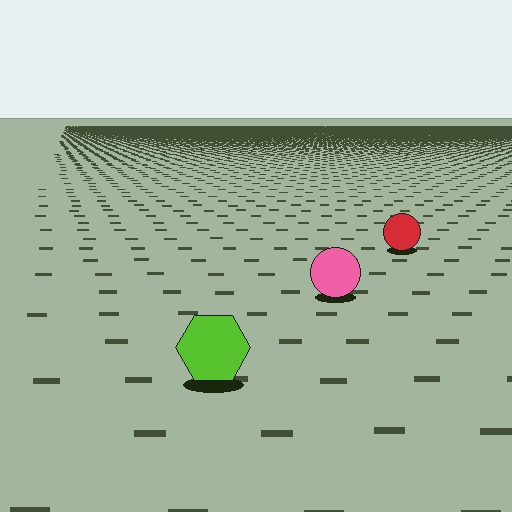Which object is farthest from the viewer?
The red circle is farthest from the viewer. It appears smaller and the ground texture around it is denser.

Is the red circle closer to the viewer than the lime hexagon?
No. The lime hexagon is closer — you can tell from the texture gradient: the ground texture is coarser near it.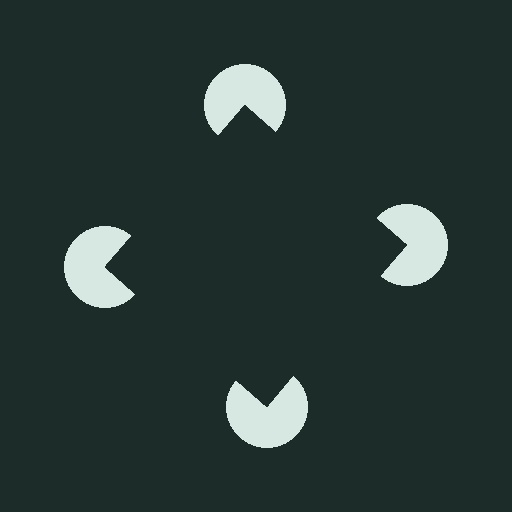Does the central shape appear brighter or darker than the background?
It typically appears slightly darker than the background, even though no actual brightness change is drawn.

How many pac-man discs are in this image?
There are 4 — one at each vertex of the illusory square.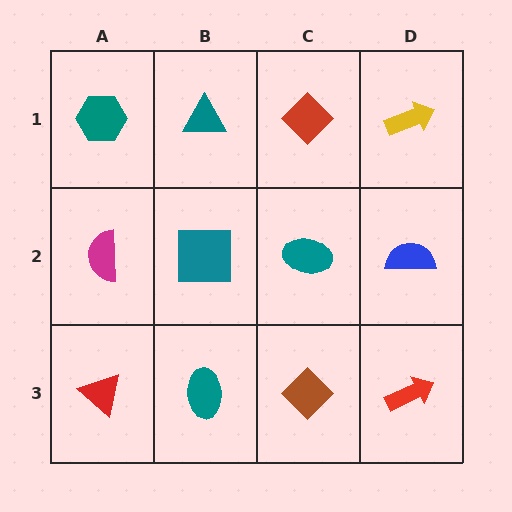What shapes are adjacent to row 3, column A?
A magenta semicircle (row 2, column A), a teal ellipse (row 3, column B).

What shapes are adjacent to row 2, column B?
A teal triangle (row 1, column B), a teal ellipse (row 3, column B), a magenta semicircle (row 2, column A), a teal ellipse (row 2, column C).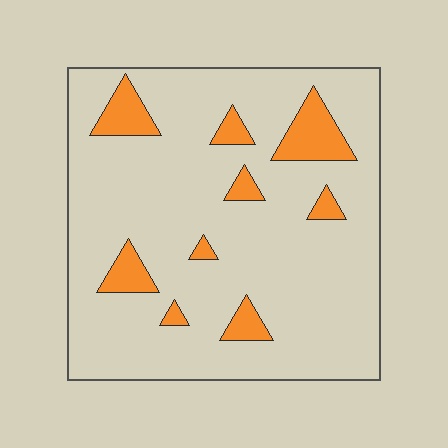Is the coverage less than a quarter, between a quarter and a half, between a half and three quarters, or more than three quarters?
Less than a quarter.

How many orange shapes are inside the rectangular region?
9.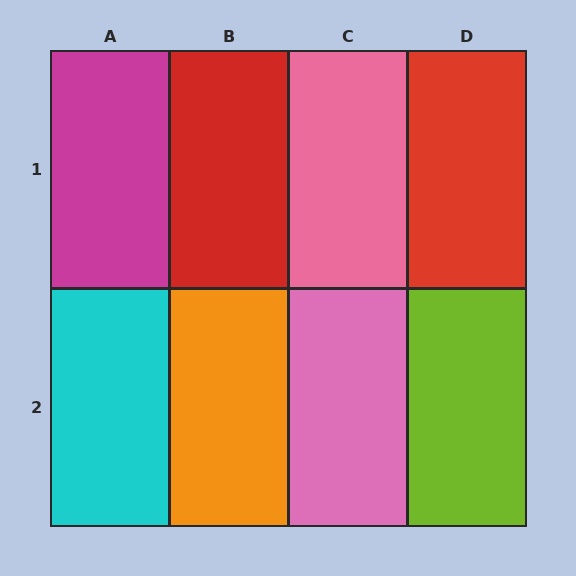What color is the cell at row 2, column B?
Orange.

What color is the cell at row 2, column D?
Lime.